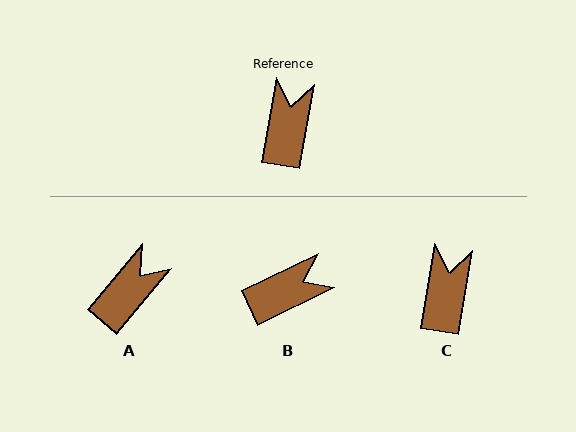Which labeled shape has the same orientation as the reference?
C.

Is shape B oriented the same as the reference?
No, it is off by about 55 degrees.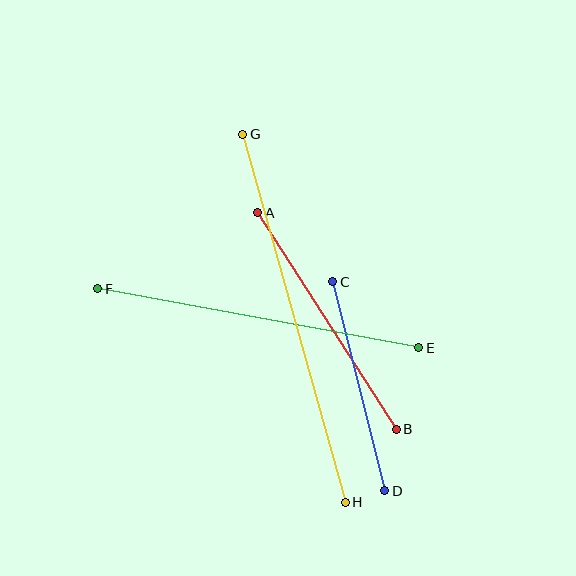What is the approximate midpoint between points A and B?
The midpoint is at approximately (327, 321) pixels.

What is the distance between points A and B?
The distance is approximately 257 pixels.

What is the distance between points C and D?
The distance is approximately 215 pixels.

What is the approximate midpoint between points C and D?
The midpoint is at approximately (359, 386) pixels.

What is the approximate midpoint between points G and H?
The midpoint is at approximately (294, 318) pixels.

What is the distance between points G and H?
The distance is approximately 382 pixels.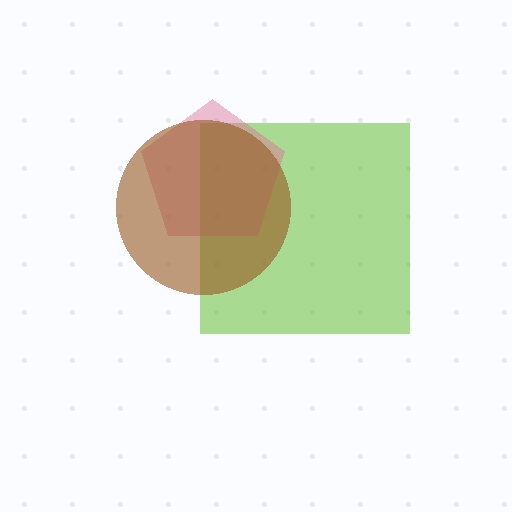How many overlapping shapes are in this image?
There are 3 overlapping shapes in the image.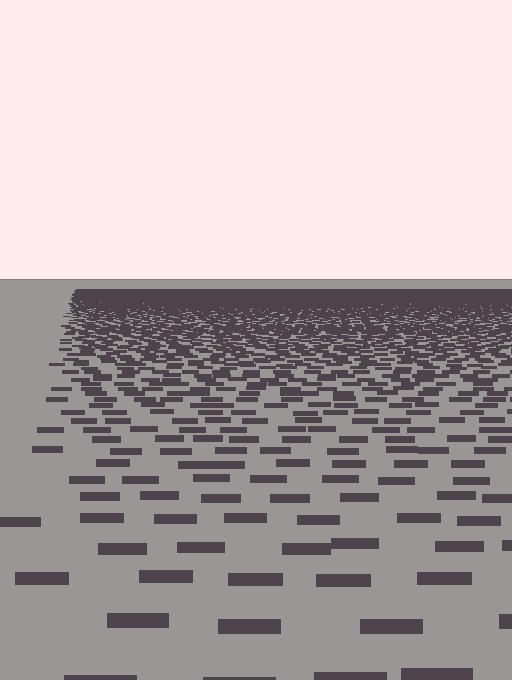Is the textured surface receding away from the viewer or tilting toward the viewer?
The surface is receding away from the viewer. Texture elements get smaller and denser toward the top.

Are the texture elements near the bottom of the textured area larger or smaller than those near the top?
Larger. Near the bottom, elements are closer to the viewer and appear at a bigger on-screen size.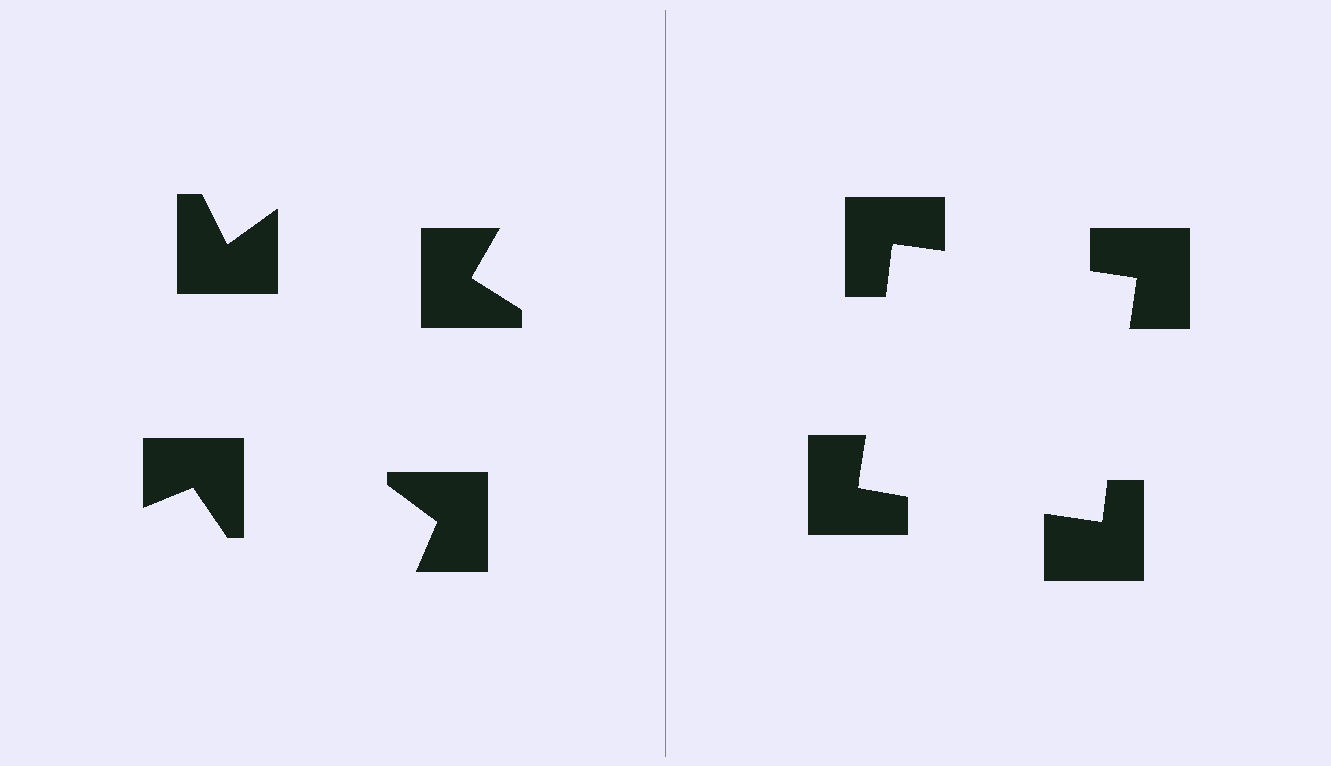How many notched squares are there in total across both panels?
8 — 4 on each side.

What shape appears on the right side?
An illusory square.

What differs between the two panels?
The notched squares are positioned identically on both sides; only the wedge orientations differ. On the right they align to a square; on the left they are misaligned.